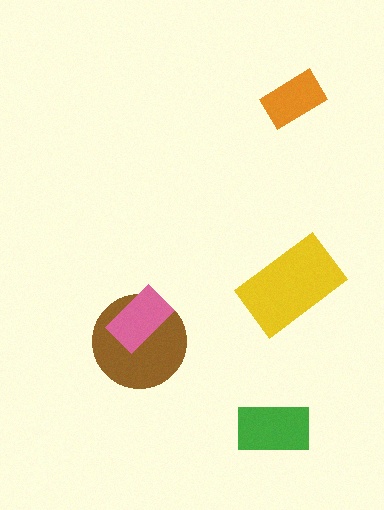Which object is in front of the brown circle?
The pink rectangle is in front of the brown circle.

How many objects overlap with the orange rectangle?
0 objects overlap with the orange rectangle.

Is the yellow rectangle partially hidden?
No, no other shape covers it.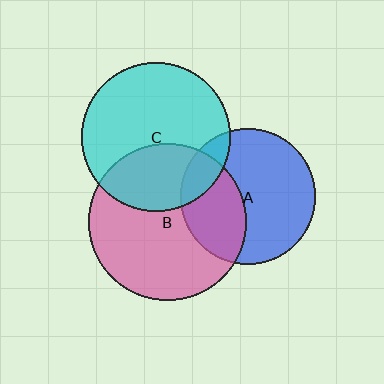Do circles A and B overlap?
Yes.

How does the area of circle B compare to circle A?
Approximately 1.3 times.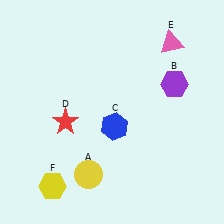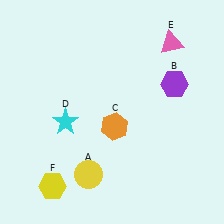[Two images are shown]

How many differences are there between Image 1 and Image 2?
There are 2 differences between the two images.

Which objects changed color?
C changed from blue to orange. D changed from red to cyan.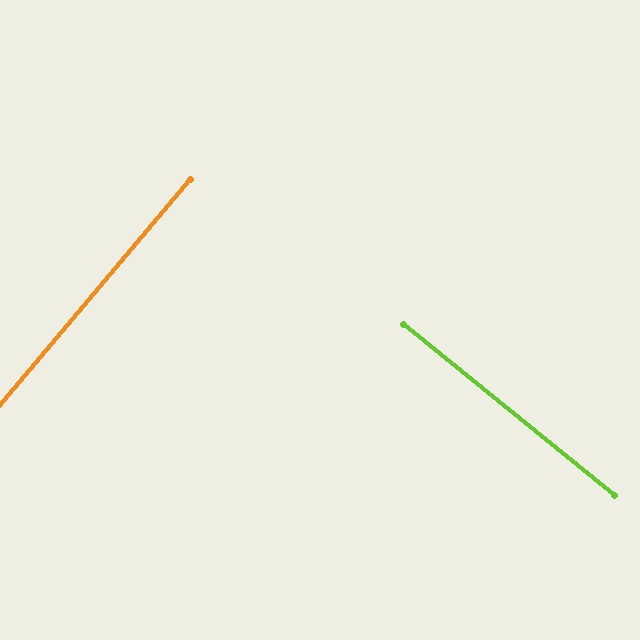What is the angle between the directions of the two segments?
Approximately 89 degrees.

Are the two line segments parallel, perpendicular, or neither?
Perpendicular — they meet at approximately 89°.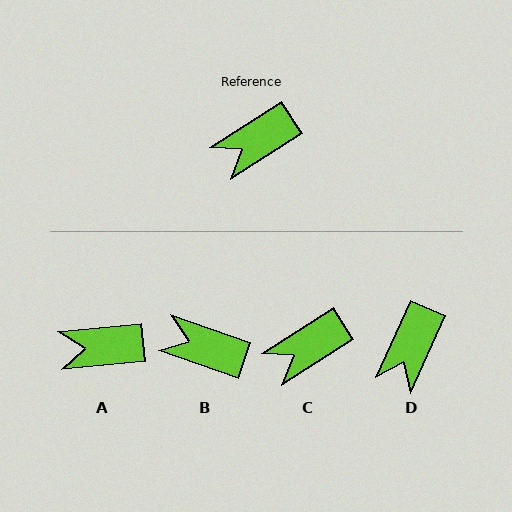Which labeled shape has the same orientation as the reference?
C.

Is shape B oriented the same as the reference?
No, it is off by about 52 degrees.